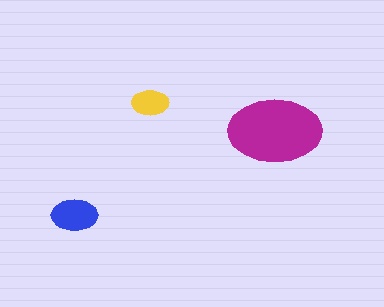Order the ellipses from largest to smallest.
the magenta one, the blue one, the yellow one.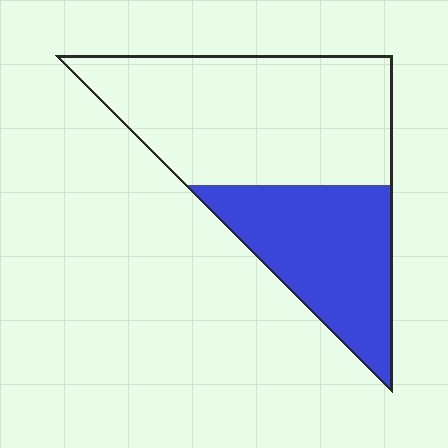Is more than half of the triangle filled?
No.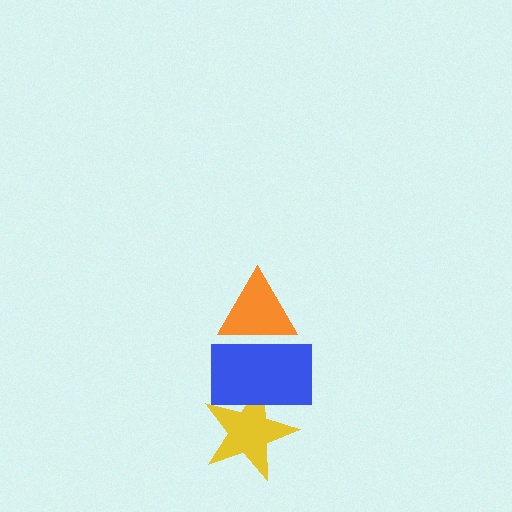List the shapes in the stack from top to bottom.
From top to bottom: the orange triangle, the blue rectangle, the yellow star.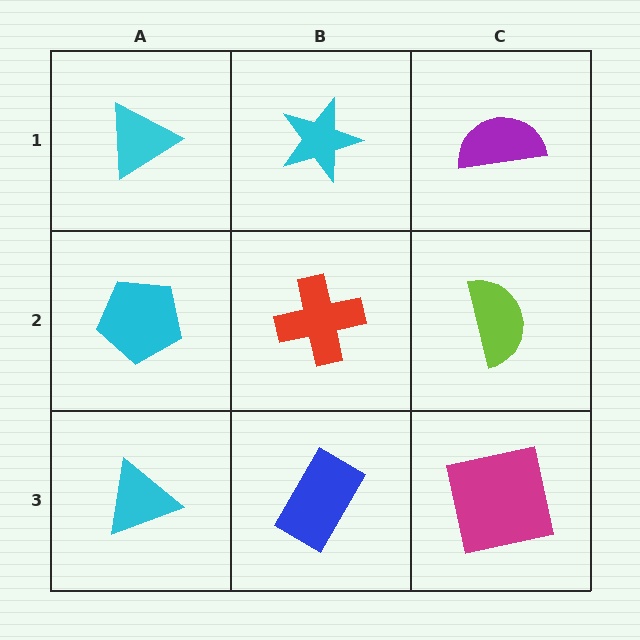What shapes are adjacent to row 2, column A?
A cyan triangle (row 1, column A), a cyan triangle (row 3, column A), a red cross (row 2, column B).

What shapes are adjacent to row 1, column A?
A cyan pentagon (row 2, column A), a cyan star (row 1, column B).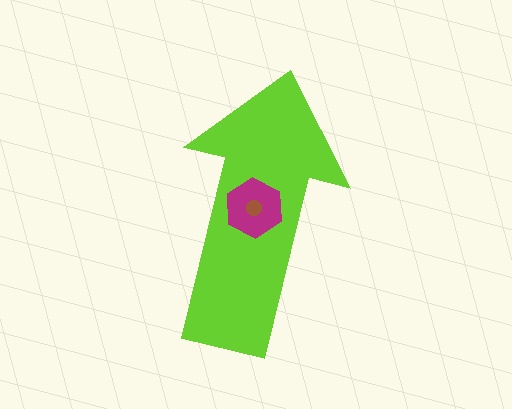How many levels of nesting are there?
3.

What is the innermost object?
The brown circle.